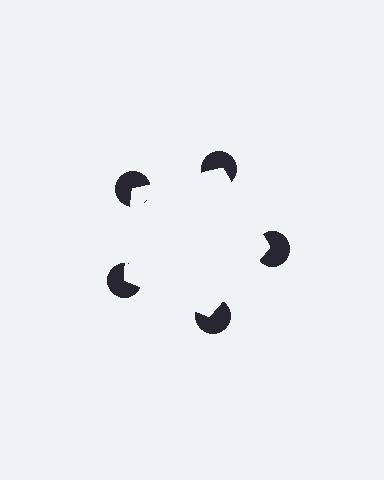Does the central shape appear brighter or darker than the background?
It typically appears slightly brighter than the background, even though no actual brightness change is drawn.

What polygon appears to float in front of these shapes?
An illusory pentagon — its edges are inferred from the aligned wedge cuts in the pac-man discs, not physically drawn.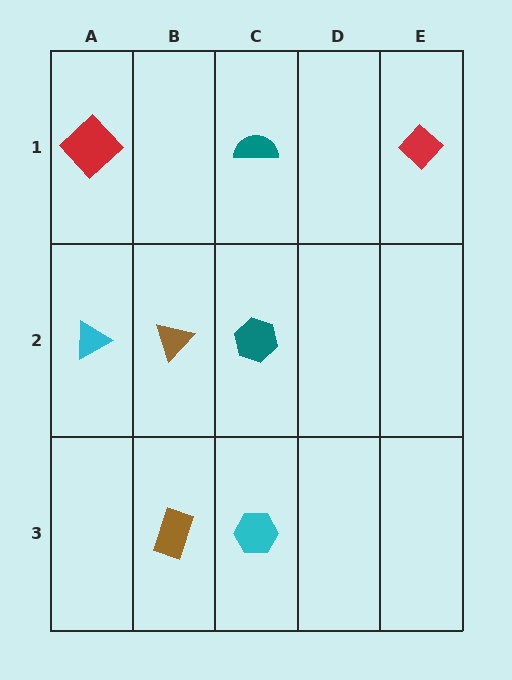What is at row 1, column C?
A teal semicircle.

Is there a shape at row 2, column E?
No, that cell is empty.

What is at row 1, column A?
A red diamond.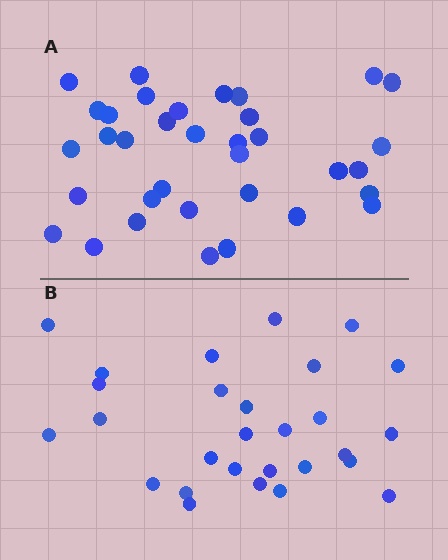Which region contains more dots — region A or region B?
Region A (the top region) has more dots.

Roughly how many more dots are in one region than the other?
Region A has roughly 8 or so more dots than region B.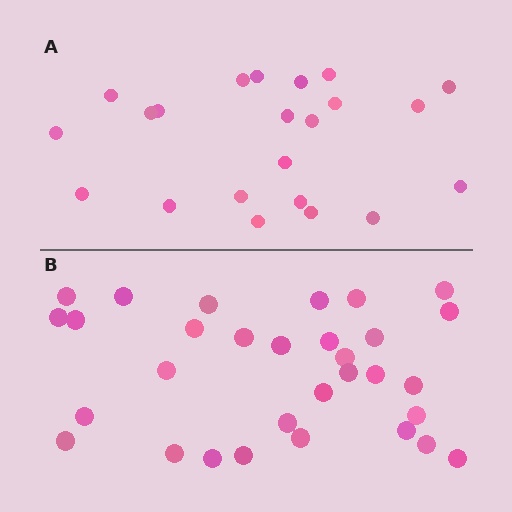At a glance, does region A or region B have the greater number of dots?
Region B (the bottom region) has more dots.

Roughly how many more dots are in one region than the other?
Region B has roughly 8 or so more dots than region A.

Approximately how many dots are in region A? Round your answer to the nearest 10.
About 20 dots. (The exact count is 22, which rounds to 20.)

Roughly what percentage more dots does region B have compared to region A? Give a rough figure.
About 40% more.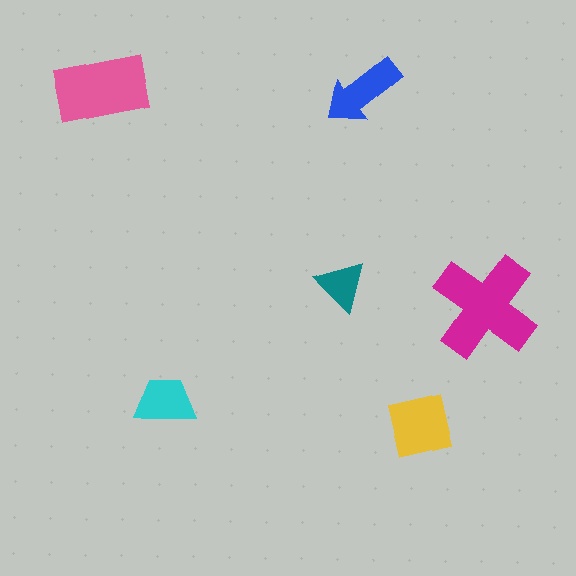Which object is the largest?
The magenta cross.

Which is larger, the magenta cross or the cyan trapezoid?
The magenta cross.